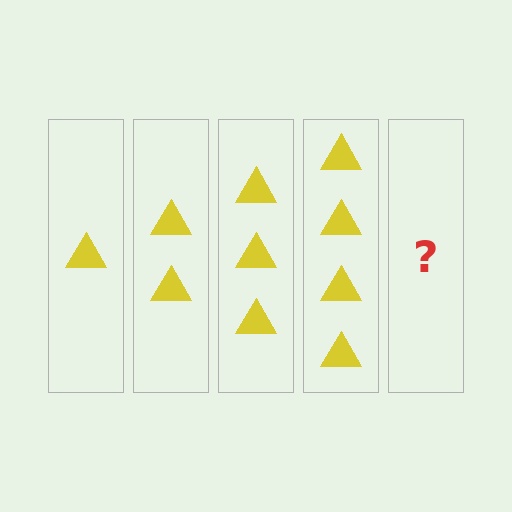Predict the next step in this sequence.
The next step is 5 triangles.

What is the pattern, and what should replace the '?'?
The pattern is that each step adds one more triangle. The '?' should be 5 triangles.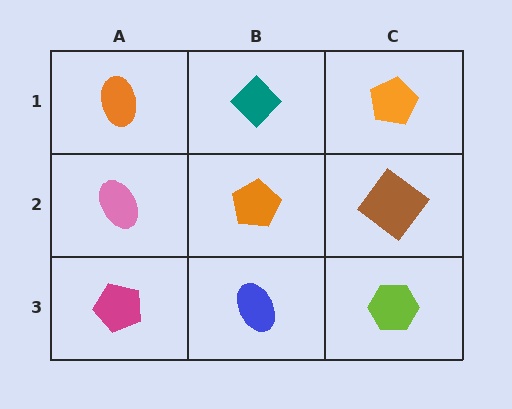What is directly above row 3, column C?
A brown diamond.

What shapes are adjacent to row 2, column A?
An orange ellipse (row 1, column A), a magenta pentagon (row 3, column A), an orange pentagon (row 2, column B).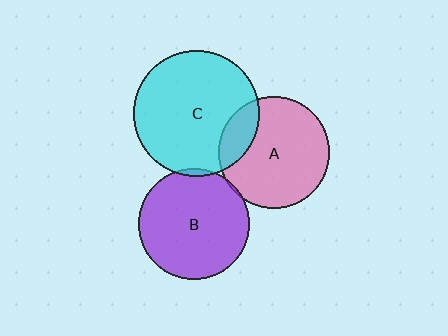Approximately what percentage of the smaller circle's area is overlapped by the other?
Approximately 20%.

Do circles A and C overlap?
Yes.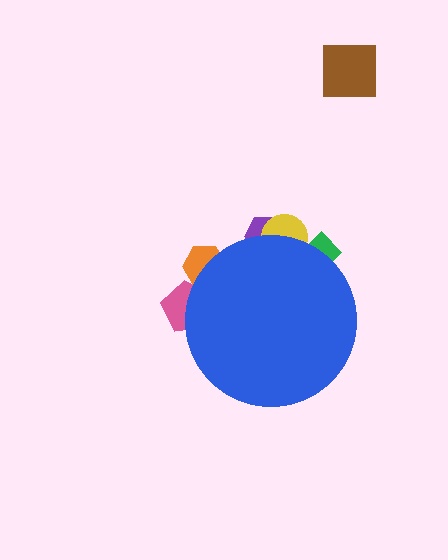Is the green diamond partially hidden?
Yes, the green diamond is partially hidden behind the blue circle.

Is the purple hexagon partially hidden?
Yes, the purple hexagon is partially hidden behind the blue circle.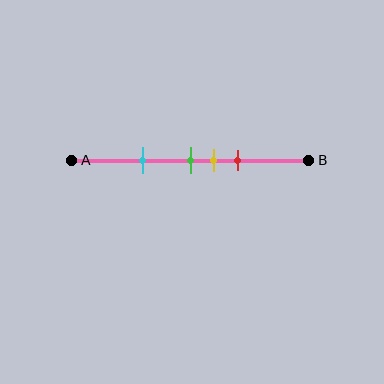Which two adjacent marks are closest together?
The green and yellow marks are the closest adjacent pair.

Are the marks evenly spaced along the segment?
No, the marks are not evenly spaced.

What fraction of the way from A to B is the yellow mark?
The yellow mark is approximately 60% (0.6) of the way from A to B.